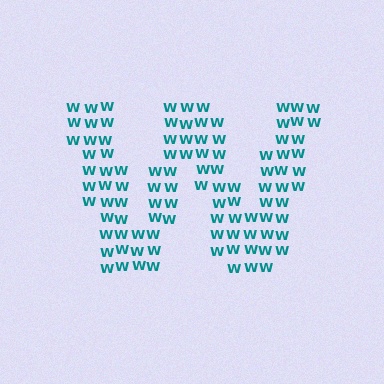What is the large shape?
The large shape is the letter W.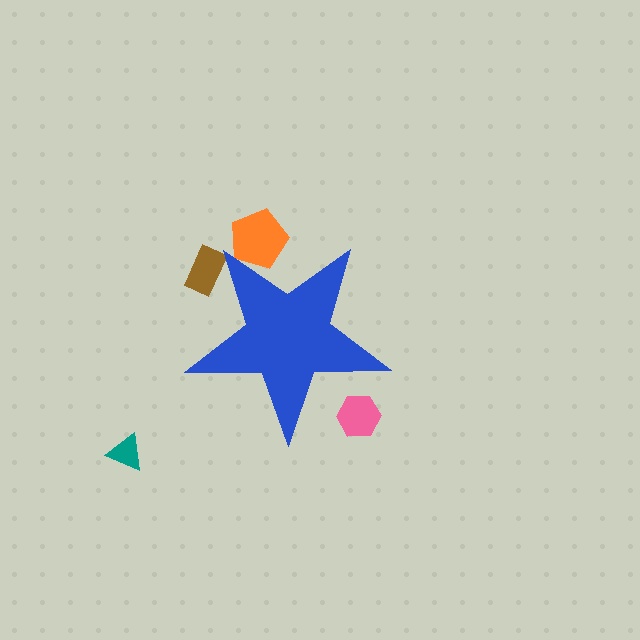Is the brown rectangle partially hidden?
Yes, the brown rectangle is partially hidden behind the blue star.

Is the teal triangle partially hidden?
No, the teal triangle is fully visible.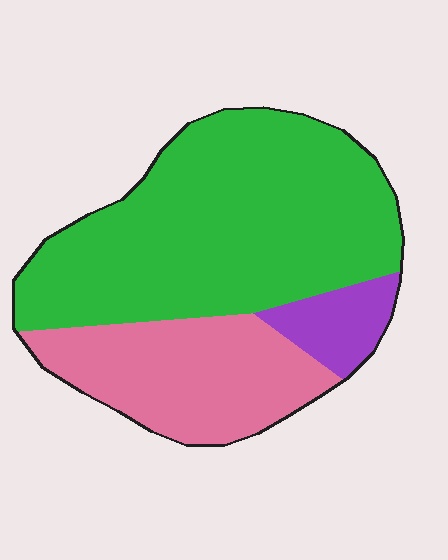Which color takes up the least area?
Purple, at roughly 10%.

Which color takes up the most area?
Green, at roughly 60%.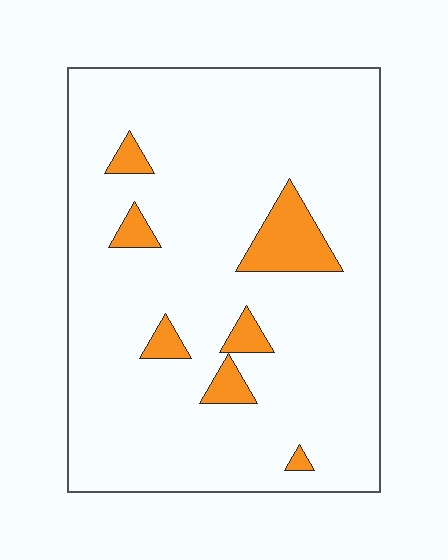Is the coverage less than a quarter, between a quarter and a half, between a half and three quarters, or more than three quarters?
Less than a quarter.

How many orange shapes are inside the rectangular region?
7.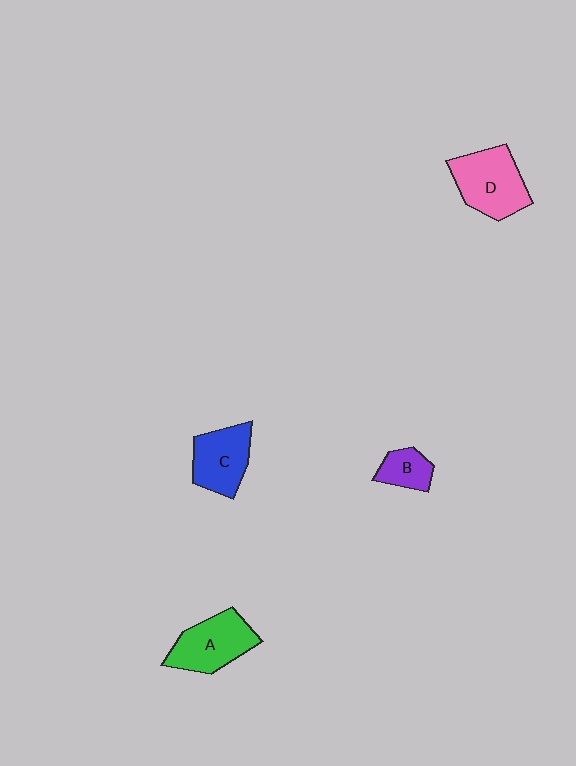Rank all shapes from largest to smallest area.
From largest to smallest: D (pink), A (green), C (blue), B (purple).